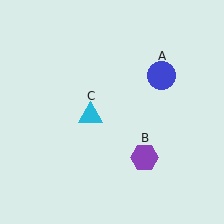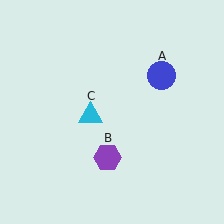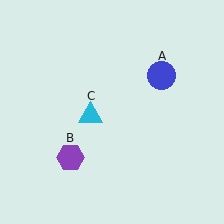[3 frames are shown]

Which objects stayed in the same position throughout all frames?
Blue circle (object A) and cyan triangle (object C) remained stationary.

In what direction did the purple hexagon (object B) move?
The purple hexagon (object B) moved left.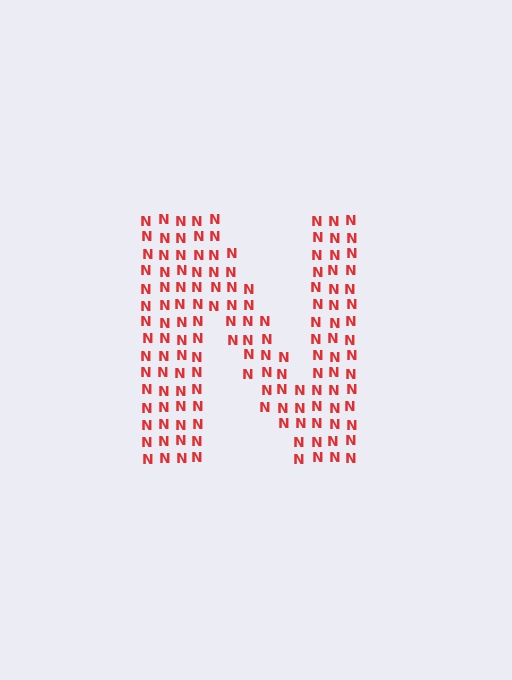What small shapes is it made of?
It is made of small letter N's.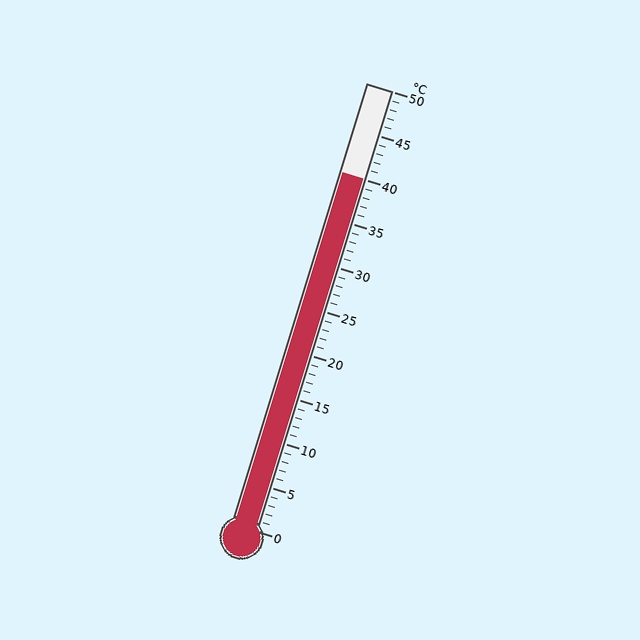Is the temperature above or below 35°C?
The temperature is above 35°C.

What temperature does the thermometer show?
The thermometer shows approximately 40°C.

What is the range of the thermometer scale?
The thermometer scale ranges from 0°C to 50°C.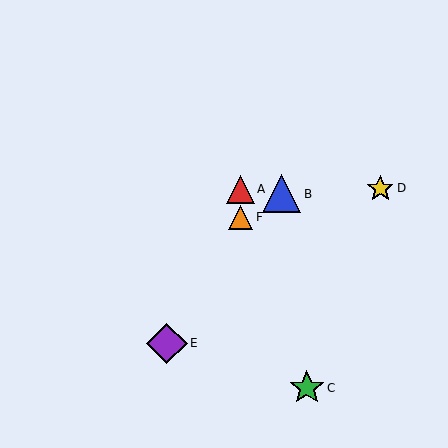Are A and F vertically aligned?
Yes, both are at x≈240.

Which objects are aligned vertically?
Objects A, F are aligned vertically.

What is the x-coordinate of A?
Object A is at x≈240.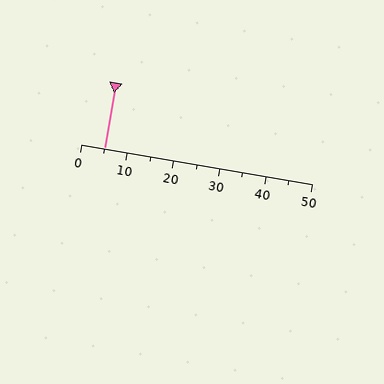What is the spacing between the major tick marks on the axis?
The major ticks are spaced 10 apart.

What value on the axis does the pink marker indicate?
The marker indicates approximately 5.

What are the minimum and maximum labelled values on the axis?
The axis runs from 0 to 50.